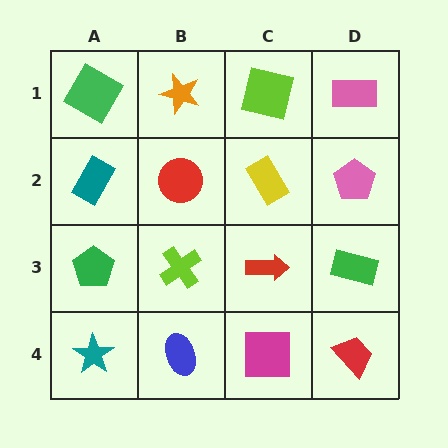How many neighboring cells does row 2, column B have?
4.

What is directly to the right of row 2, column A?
A red circle.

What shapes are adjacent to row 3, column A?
A teal rectangle (row 2, column A), a teal star (row 4, column A), a lime cross (row 3, column B).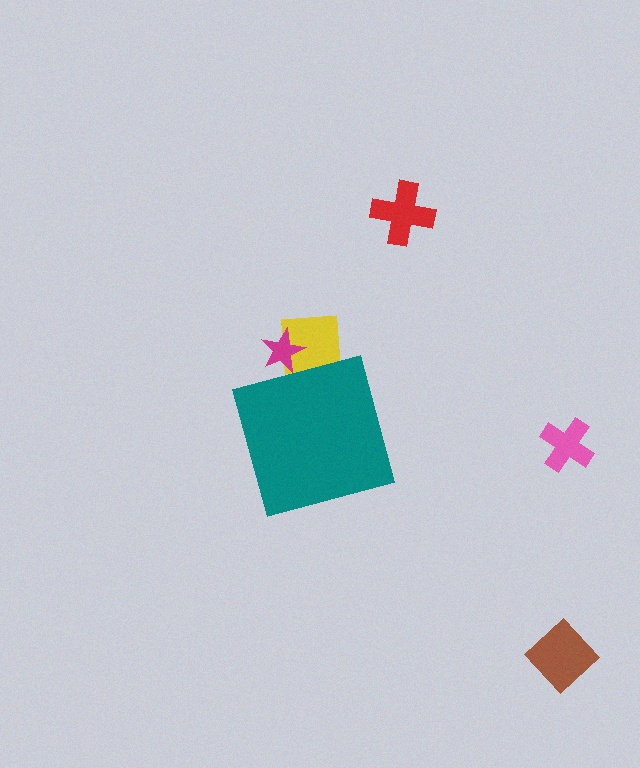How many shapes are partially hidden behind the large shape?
2 shapes are partially hidden.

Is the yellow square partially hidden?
Yes, the yellow square is partially hidden behind the teal square.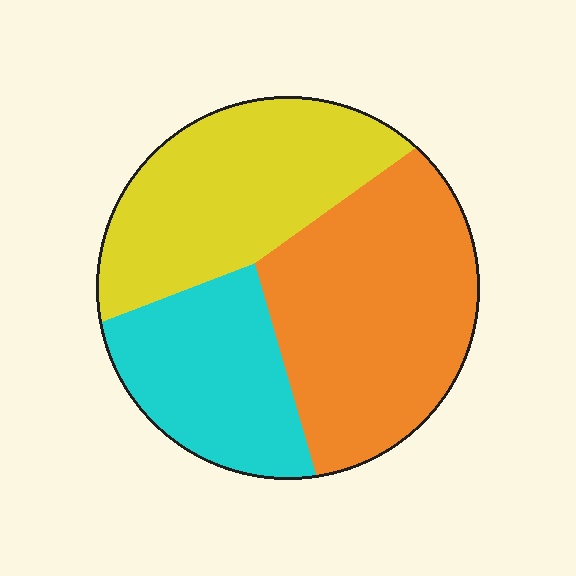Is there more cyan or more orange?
Orange.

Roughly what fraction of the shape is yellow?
Yellow covers 34% of the shape.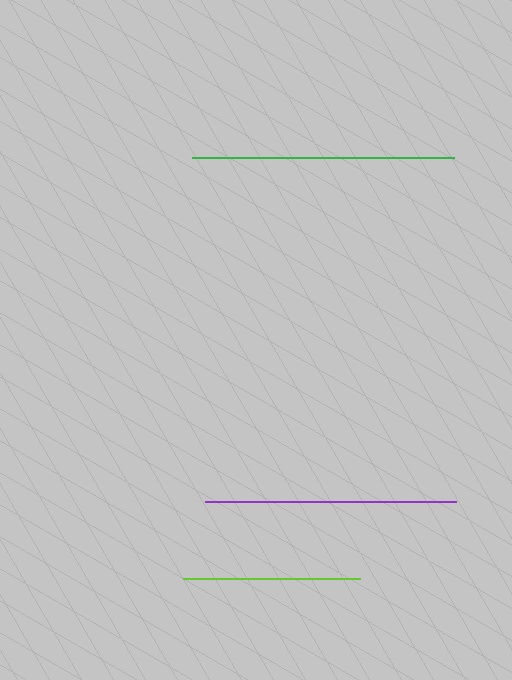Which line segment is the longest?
The green line is the longest at approximately 261 pixels.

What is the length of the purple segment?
The purple segment is approximately 250 pixels long.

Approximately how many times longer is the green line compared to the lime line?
The green line is approximately 1.5 times the length of the lime line.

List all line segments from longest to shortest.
From longest to shortest: green, purple, lime.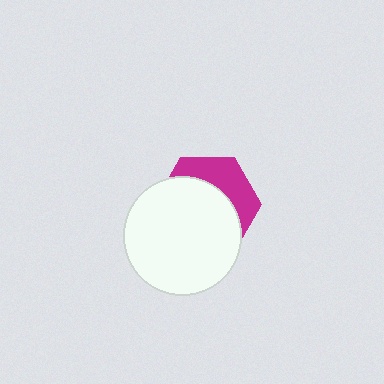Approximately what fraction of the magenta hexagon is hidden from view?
Roughly 65% of the magenta hexagon is hidden behind the white circle.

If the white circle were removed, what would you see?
You would see the complete magenta hexagon.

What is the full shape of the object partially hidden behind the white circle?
The partially hidden object is a magenta hexagon.